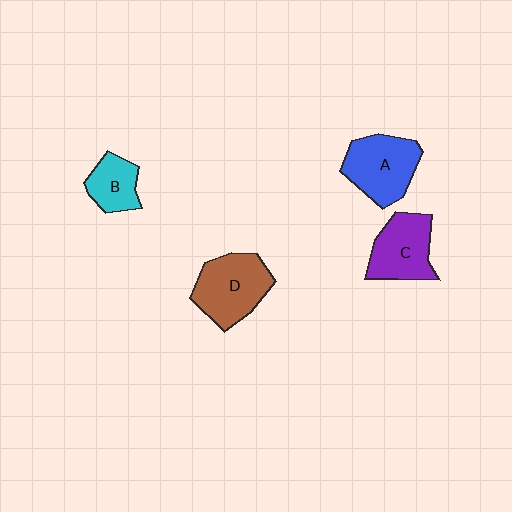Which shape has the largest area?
Shape D (brown).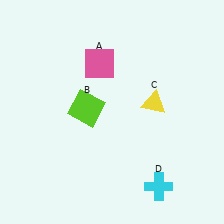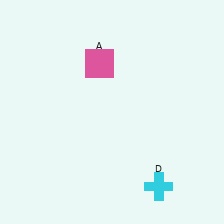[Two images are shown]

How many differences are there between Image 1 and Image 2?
There are 2 differences between the two images.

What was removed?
The yellow triangle (C), the lime square (B) were removed in Image 2.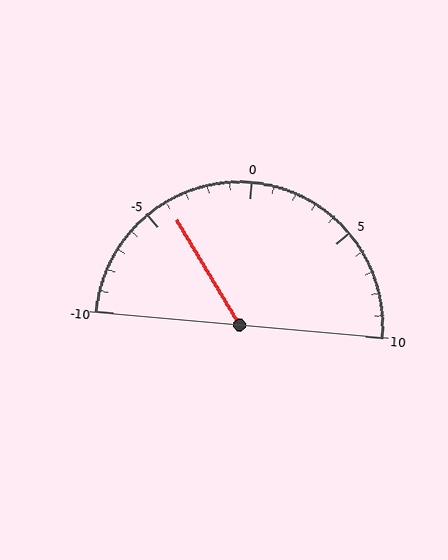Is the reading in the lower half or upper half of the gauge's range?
The reading is in the lower half of the range (-10 to 10).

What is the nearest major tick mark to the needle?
The nearest major tick mark is -5.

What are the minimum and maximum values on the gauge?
The gauge ranges from -10 to 10.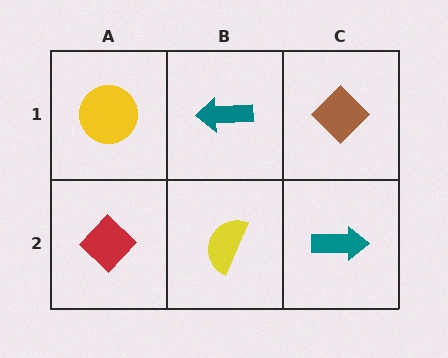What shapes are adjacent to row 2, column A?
A yellow circle (row 1, column A), a yellow semicircle (row 2, column B).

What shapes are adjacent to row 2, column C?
A brown diamond (row 1, column C), a yellow semicircle (row 2, column B).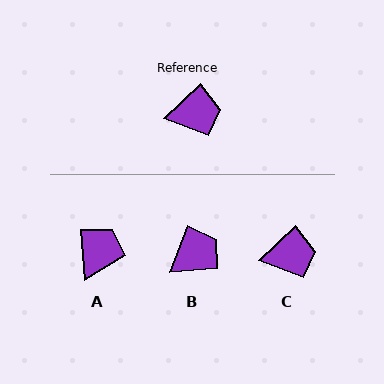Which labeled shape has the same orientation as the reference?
C.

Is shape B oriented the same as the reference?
No, it is off by about 25 degrees.